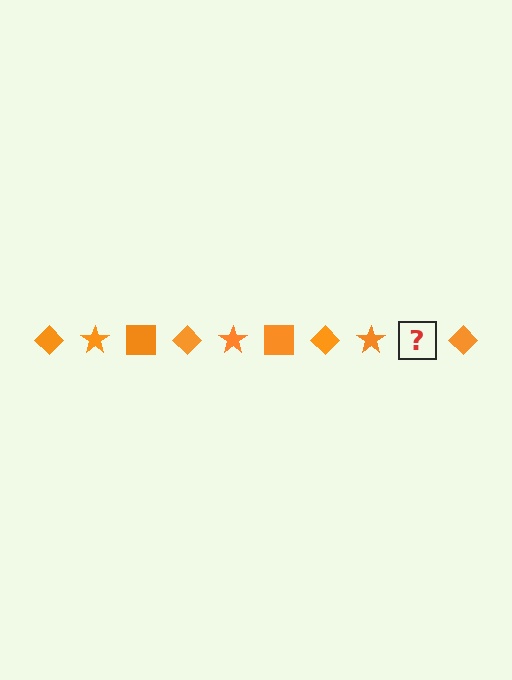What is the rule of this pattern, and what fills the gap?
The rule is that the pattern cycles through diamond, star, square shapes in orange. The gap should be filled with an orange square.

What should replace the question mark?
The question mark should be replaced with an orange square.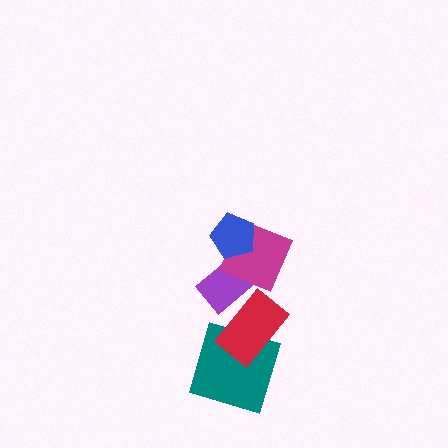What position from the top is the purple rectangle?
The purple rectangle is 3rd from the top.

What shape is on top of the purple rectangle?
The magenta square is on top of the purple rectangle.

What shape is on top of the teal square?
The red rectangle is on top of the teal square.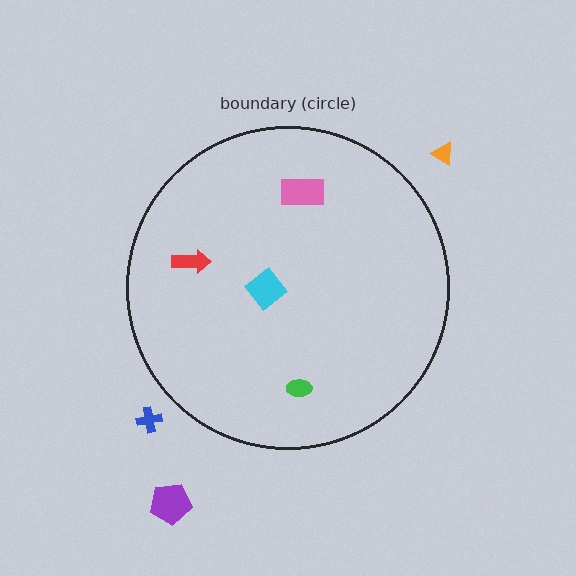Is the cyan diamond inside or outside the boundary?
Inside.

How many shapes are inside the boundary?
4 inside, 3 outside.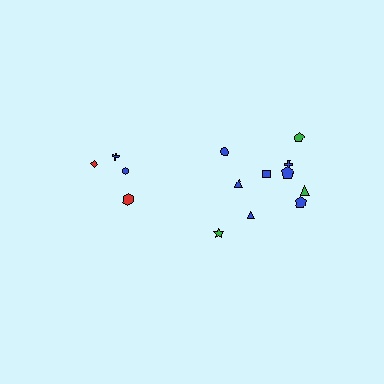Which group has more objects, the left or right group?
The right group.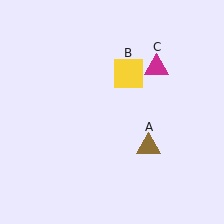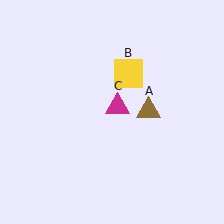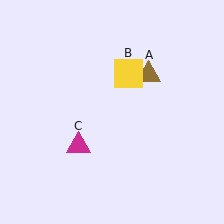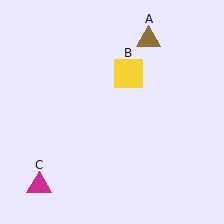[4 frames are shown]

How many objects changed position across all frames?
2 objects changed position: brown triangle (object A), magenta triangle (object C).